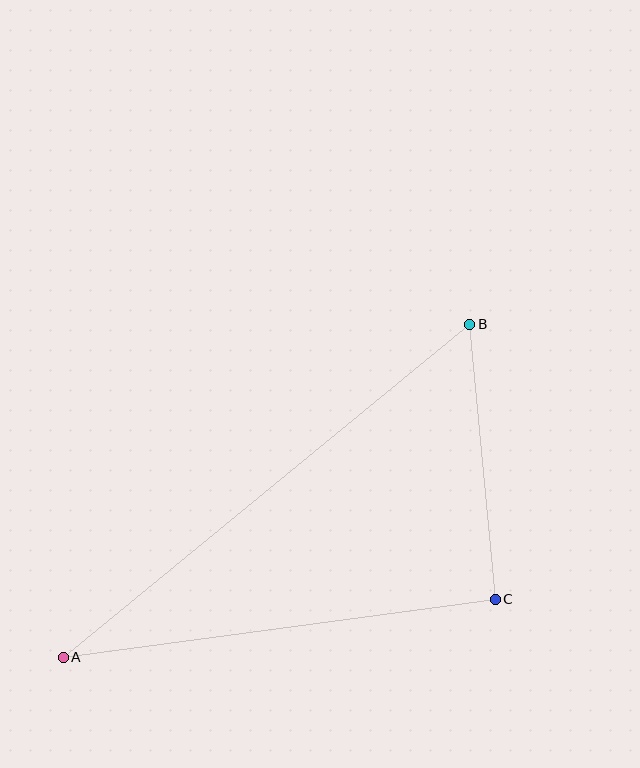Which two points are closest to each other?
Points B and C are closest to each other.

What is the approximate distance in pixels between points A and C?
The distance between A and C is approximately 436 pixels.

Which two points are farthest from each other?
Points A and B are farthest from each other.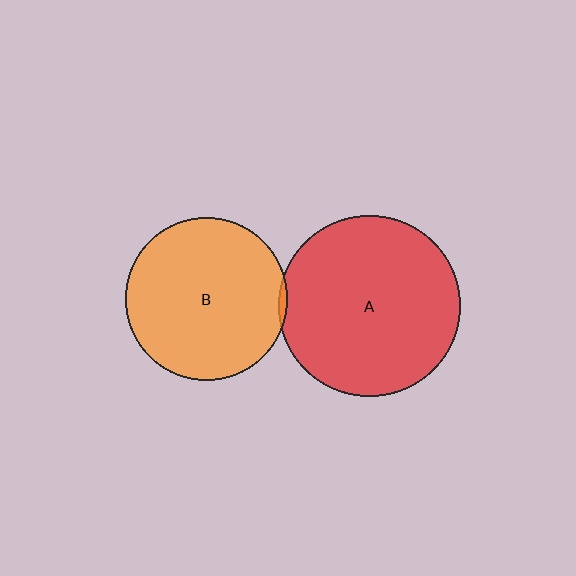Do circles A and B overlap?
Yes.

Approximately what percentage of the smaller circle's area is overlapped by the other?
Approximately 5%.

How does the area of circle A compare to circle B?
Approximately 1.3 times.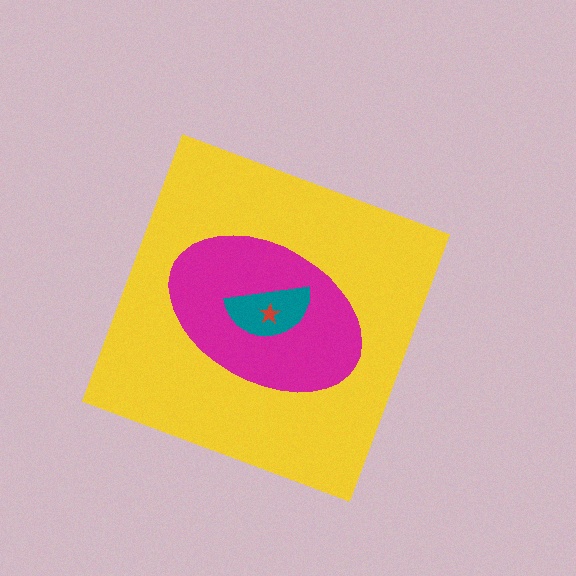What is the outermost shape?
The yellow diamond.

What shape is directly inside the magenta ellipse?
The teal semicircle.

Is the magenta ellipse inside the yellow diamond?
Yes.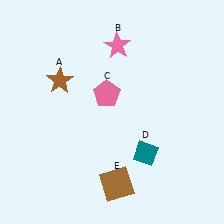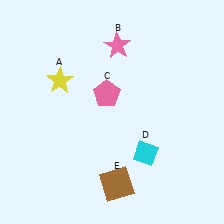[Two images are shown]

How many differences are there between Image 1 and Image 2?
There are 2 differences between the two images.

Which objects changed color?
A changed from brown to yellow. D changed from teal to cyan.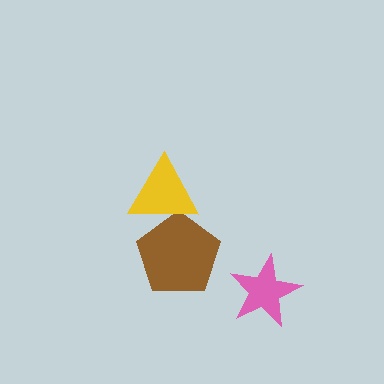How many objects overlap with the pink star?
0 objects overlap with the pink star.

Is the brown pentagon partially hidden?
Yes, it is partially covered by another shape.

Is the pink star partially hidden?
No, no other shape covers it.